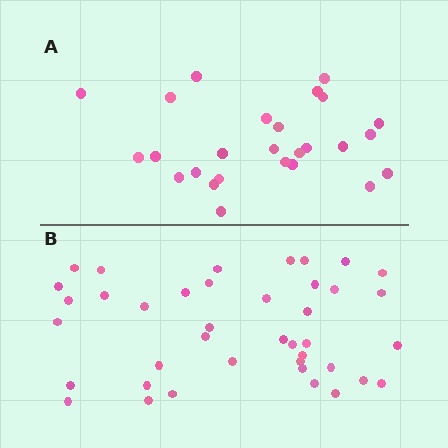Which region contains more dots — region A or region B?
Region B (the bottom region) has more dots.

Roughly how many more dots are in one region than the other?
Region B has approximately 15 more dots than region A.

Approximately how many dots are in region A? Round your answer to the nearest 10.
About 30 dots. (The exact count is 26, which rounds to 30.)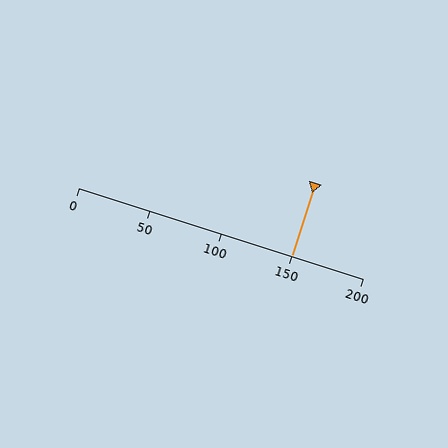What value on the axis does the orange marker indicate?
The marker indicates approximately 150.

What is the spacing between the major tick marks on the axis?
The major ticks are spaced 50 apart.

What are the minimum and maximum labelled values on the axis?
The axis runs from 0 to 200.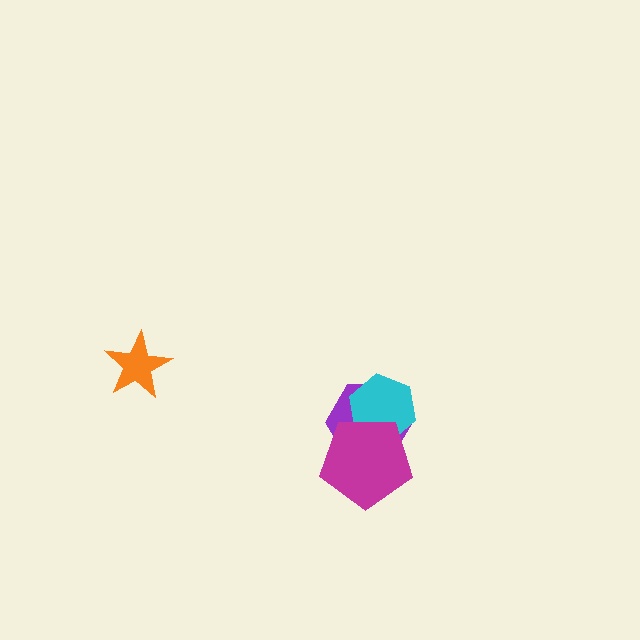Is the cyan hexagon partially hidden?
Yes, it is partially covered by another shape.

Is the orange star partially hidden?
No, no other shape covers it.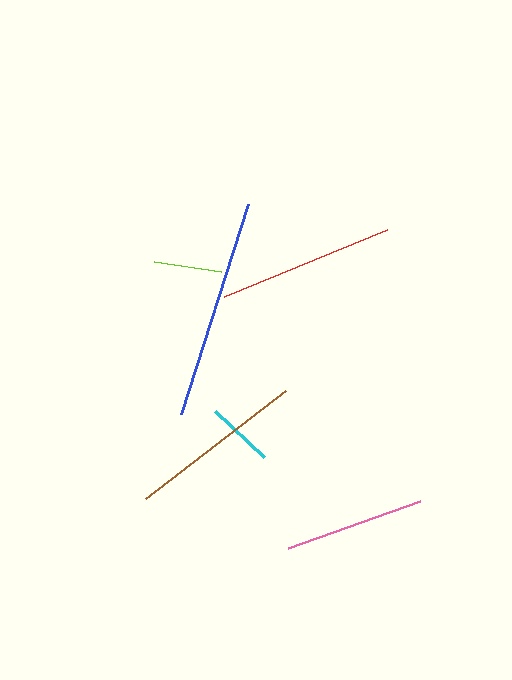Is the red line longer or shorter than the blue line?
The blue line is longer than the red line.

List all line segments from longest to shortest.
From longest to shortest: blue, brown, red, pink, lime, cyan.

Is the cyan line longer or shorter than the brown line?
The brown line is longer than the cyan line.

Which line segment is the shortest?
The cyan line is the shortest at approximately 67 pixels.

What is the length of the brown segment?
The brown segment is approximately 177 pixels long.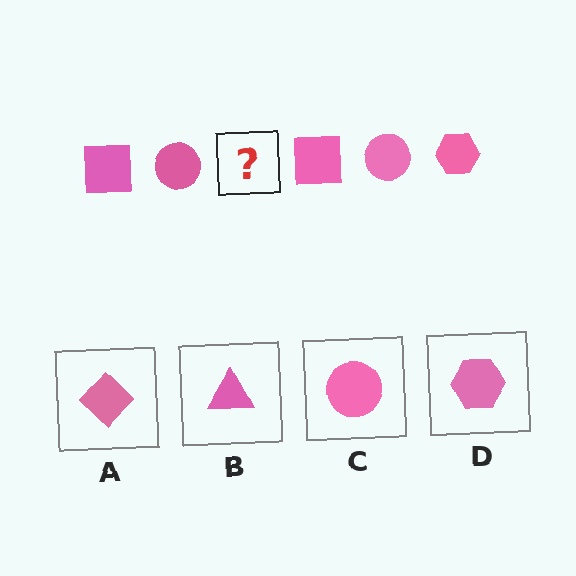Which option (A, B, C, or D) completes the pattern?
D.